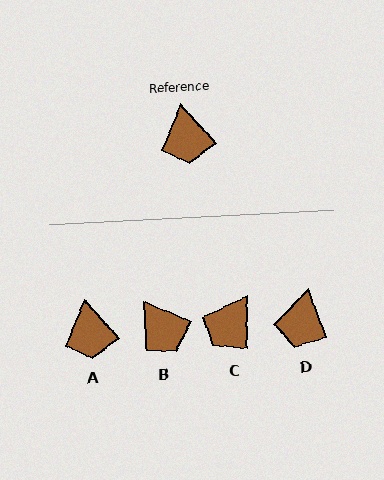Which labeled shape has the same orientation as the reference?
A.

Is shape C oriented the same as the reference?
No, it is off by about 43 degrees.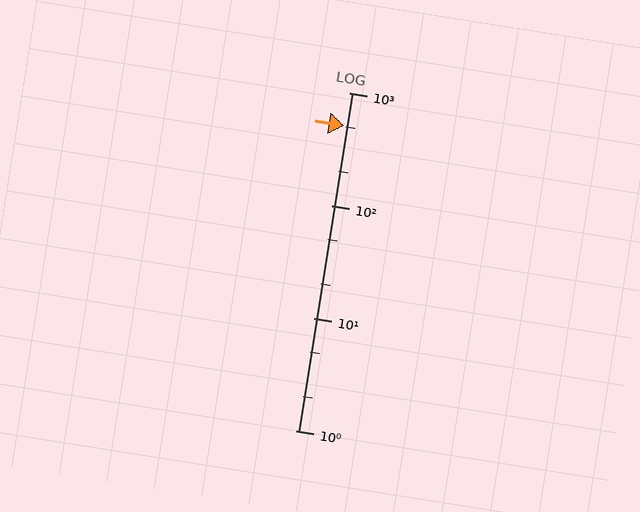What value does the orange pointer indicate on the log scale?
The pointer indicates approximately 510.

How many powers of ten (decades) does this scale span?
The scale spans 3 decades, from 1 to 1000.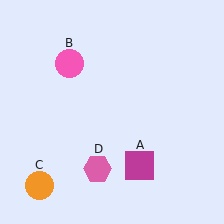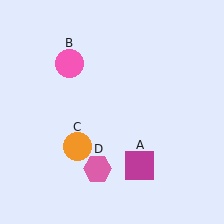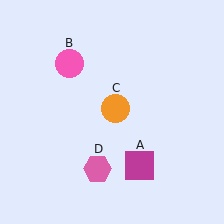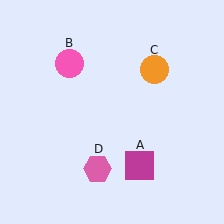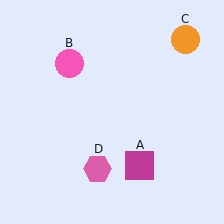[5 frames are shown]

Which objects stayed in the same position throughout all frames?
Magenta square (object A) and pink circle (object B) and pink hexagon (object D) remained stationary.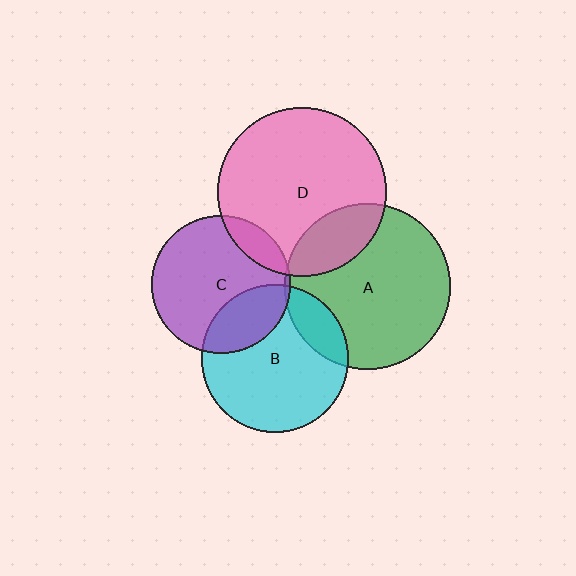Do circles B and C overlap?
Yes.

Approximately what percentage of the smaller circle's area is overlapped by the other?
Approximately 25%.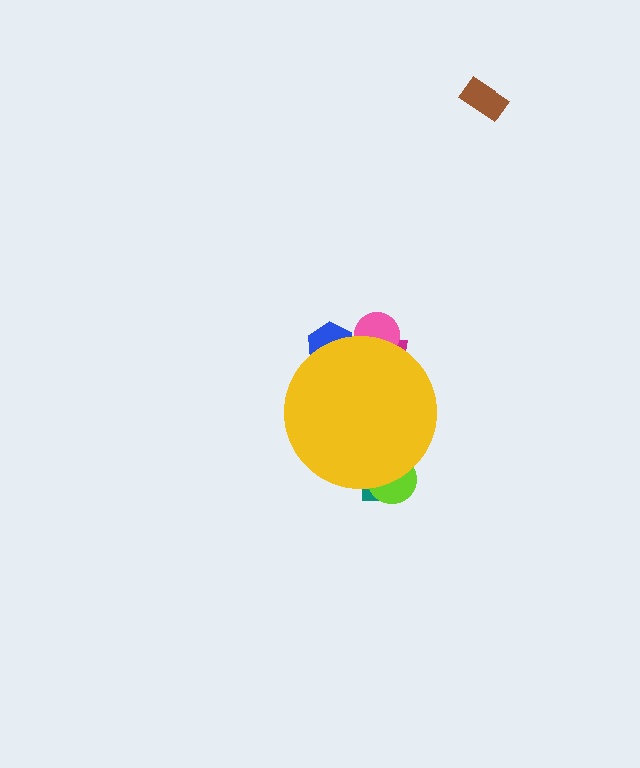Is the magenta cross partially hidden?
Yes, the magenta cross is partially hidden behind the yellow circle.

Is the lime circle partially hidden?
Yes, the lime circle is partially hidden behind the yellow circle.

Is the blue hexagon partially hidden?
Yes, the blue hexagon is partially hidden behind the yellow circle.